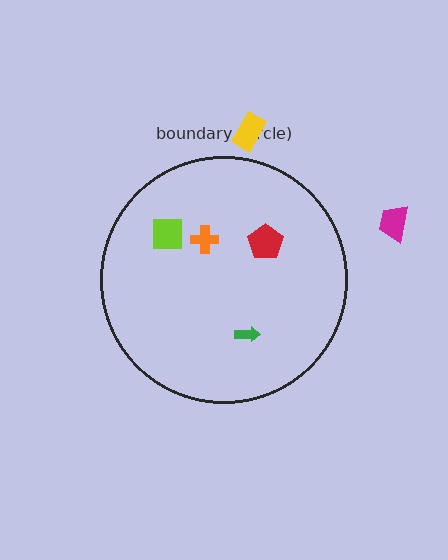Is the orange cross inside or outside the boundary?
Inside.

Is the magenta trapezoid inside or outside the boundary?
Outside.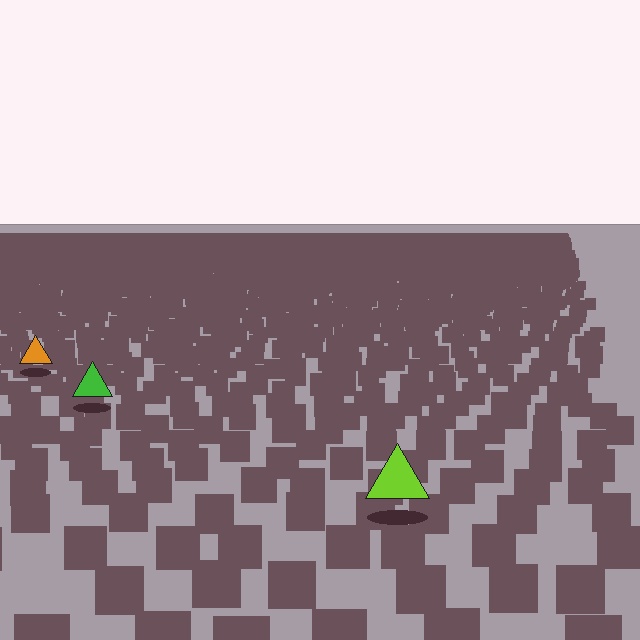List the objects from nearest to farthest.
From nearest to farthest: the lime triangle, the green triangle, the orange triangle.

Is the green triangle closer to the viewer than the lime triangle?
No. The lime triangle is closer — you can tell from the texture gradient: the ground texture is coarser near it.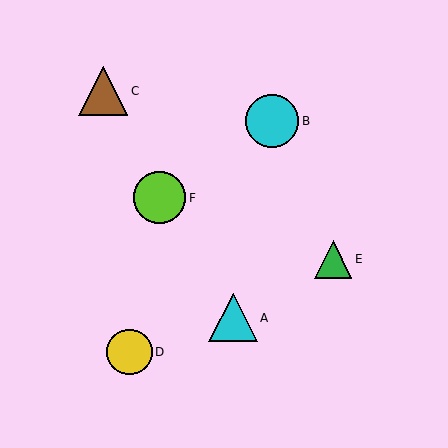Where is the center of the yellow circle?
The center of the yellow circle is at (129, 352).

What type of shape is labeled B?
Shape B is a cyan circle.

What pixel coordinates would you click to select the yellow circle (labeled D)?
Click at (129, 352) to select the yellow circle D.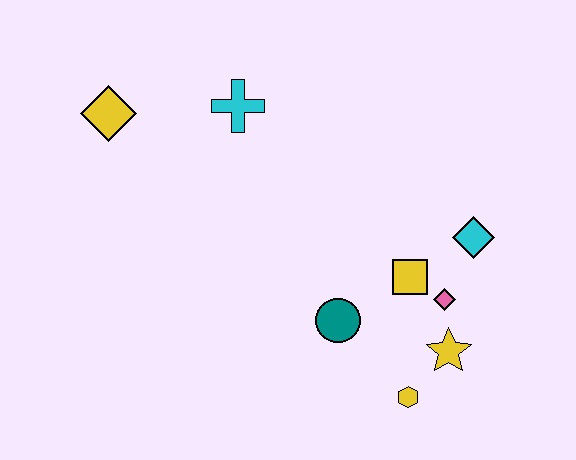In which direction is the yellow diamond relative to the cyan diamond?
The yellow diamond is to the left of the cyan diamond.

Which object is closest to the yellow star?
The pink diamond is closest to the yellow star.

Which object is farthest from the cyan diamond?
The yellow diamond is farthest from the cyan diamond.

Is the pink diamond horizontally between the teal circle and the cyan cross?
No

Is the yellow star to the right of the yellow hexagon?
Yes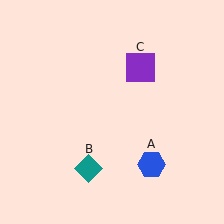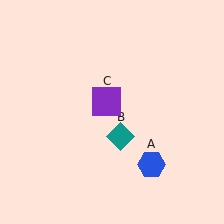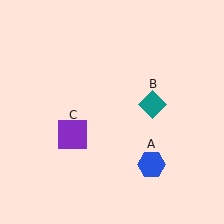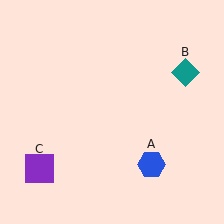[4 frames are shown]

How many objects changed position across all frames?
2 objects changed position: teal diamond (object B), purple square (object C).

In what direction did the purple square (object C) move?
The purple square (object C) moved down and to the left.